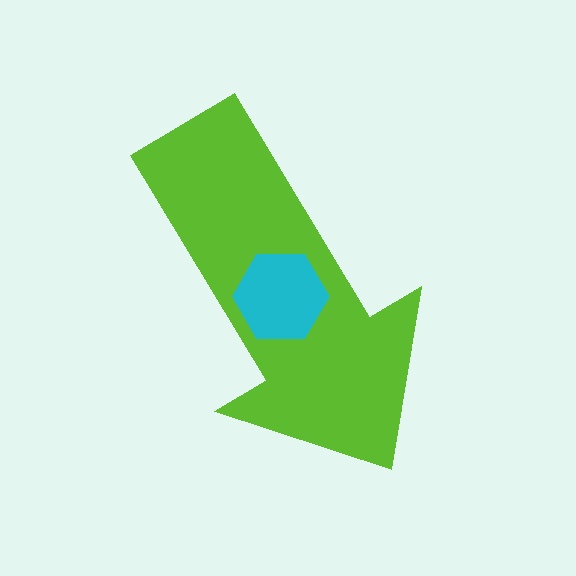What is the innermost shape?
The cyan hexagon.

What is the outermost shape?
The lime arrow.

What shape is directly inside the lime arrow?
The cyan hexagon.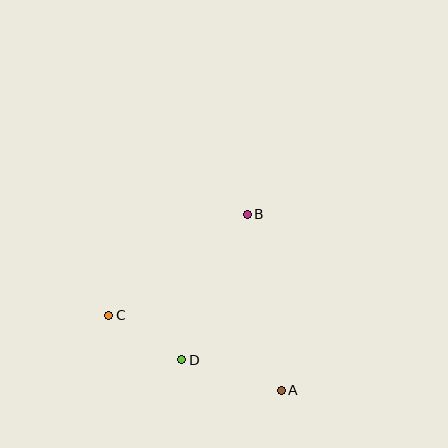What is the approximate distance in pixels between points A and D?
The distance between A and D is approximately 104 pixels.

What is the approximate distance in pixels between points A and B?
The distance between A and B is approximately 179 pixels.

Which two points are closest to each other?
Points C and D are closest to each other.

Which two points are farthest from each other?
Points A and C are farthest from each other.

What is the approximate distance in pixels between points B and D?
The distance between B and D is approximately 159 pixels.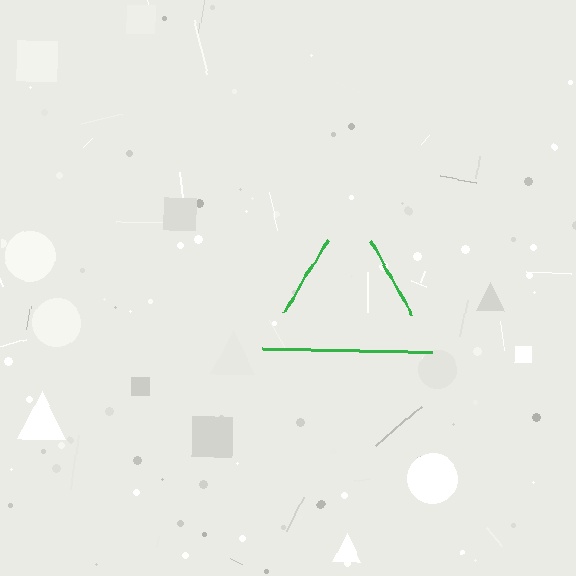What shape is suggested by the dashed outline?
The dashed outline suggests a triangle.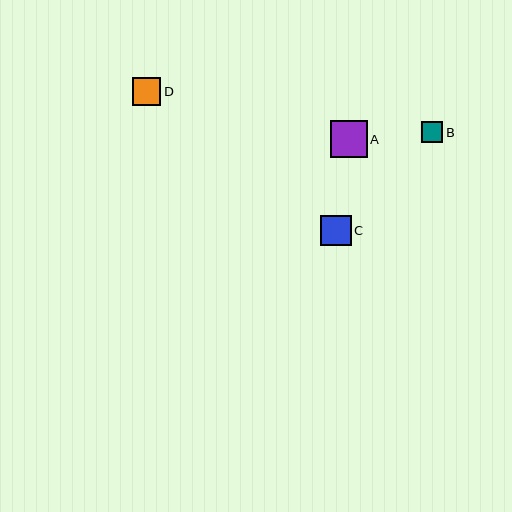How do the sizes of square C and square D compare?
Square C and square D are approximately the same size.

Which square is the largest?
Square A is the largest with a size of approximately 37 pixels.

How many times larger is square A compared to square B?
Square A is approximately 1.8 times the size of square B.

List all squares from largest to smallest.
From largest to smallest: A, C, D, B.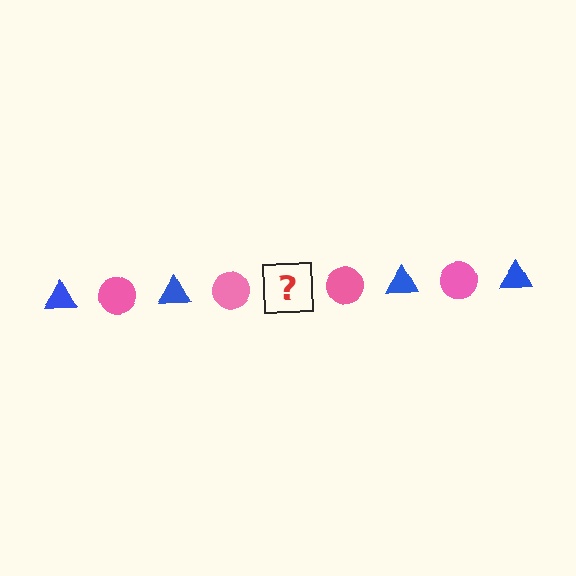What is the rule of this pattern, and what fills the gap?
The rule is that the pattern alternates between blue triangle and pink circle. The gap should be filled with a blue triangle.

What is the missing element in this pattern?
The missing element is a blue triangle.